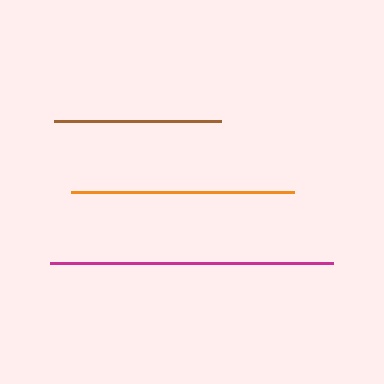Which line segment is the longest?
The magenta line is the longest at approximately 283 pixels.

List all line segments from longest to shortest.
From longest to shortest: magenta, orange, brown.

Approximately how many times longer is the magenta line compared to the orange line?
The magenta line is approximately 1.3 times the length of the orange line.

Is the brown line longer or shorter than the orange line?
The orange line is longer than the brown line.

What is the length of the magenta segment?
The magenta segment is approximately 283 pixels long.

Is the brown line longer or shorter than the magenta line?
The magenta line is longer than the brown line.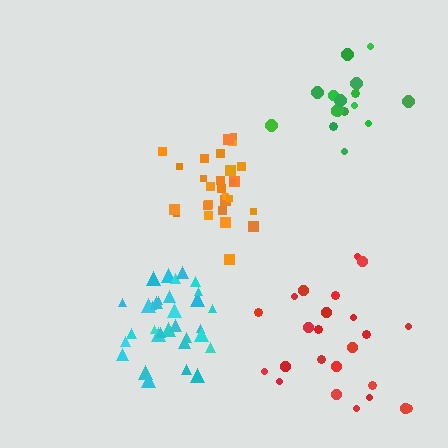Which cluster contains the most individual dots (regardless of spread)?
Cyan (33).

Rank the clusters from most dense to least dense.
cyan, orange, green, red.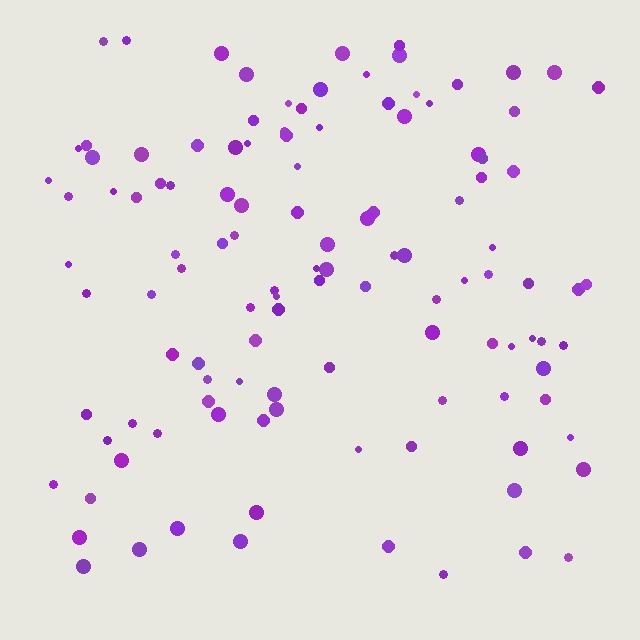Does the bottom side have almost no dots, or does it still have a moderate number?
Still a moderate number, just noticeably fewer than the top.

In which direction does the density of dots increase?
From bottom to top, with the top side densest.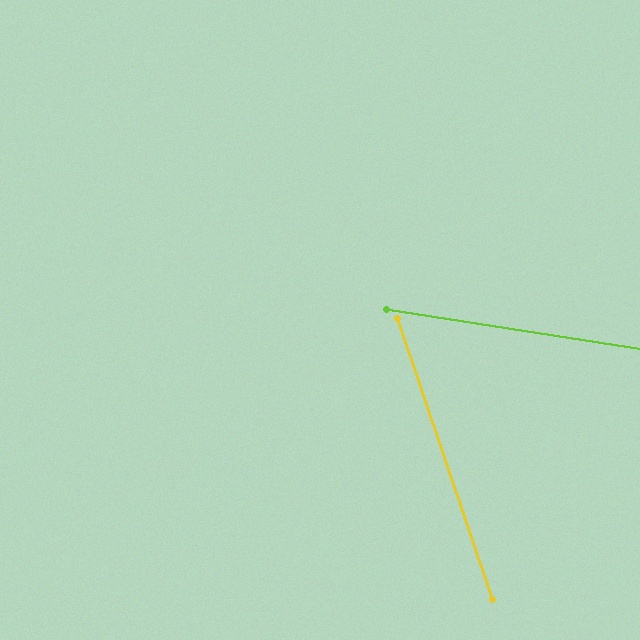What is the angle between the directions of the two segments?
Approximately 63 degrees.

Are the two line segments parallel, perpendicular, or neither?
Neither parallel nor perpendicular — they differ by about 63°.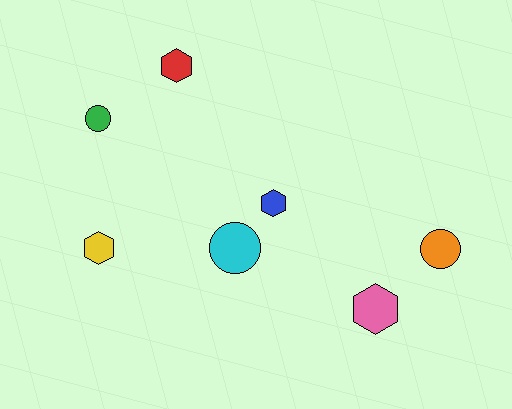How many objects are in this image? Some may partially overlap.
There are 7 objects.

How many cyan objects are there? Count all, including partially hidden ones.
There is 1 cyan object.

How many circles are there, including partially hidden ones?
There are 3 circles.